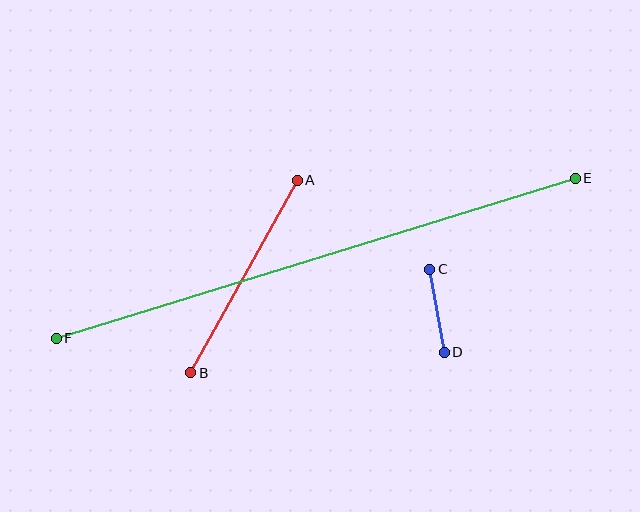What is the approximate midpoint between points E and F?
The midpoint is at approximately (316, 258) pixels.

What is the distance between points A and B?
The distance is approximately 220 pixels.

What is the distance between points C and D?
The distance is approximately 84 pixels.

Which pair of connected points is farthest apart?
Points E and F are farthest apart.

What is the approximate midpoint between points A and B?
The midpoint is at approximately (244, 276) pixels.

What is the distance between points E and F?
The distance is approximately 543 pixels.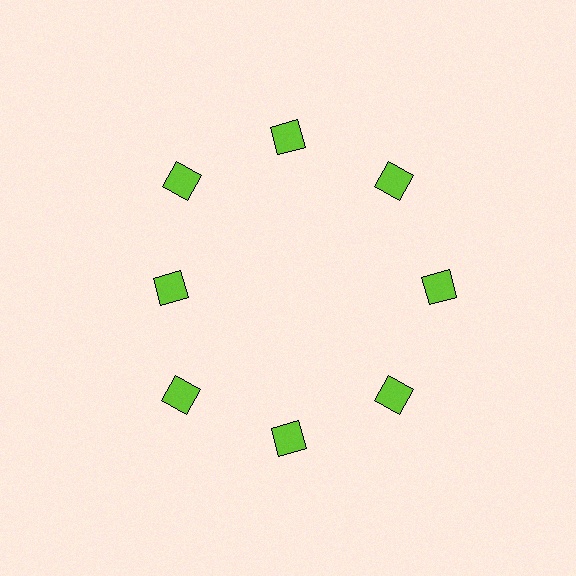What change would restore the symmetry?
The symmetry would be restored by moving it outward, back onto the ring so that all 8 squares sit at equal angles and equal distance from the center.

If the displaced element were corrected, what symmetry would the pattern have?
It would have 8-fold rotational symmetry — the pattern would map onto itself every 45 degrees.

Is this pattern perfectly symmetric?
No. The 8 lime squares are arranged in a ring, but one element near the 9 o'clock position is pulled inward toward the center, breaking the 8-fold rotational symmetry.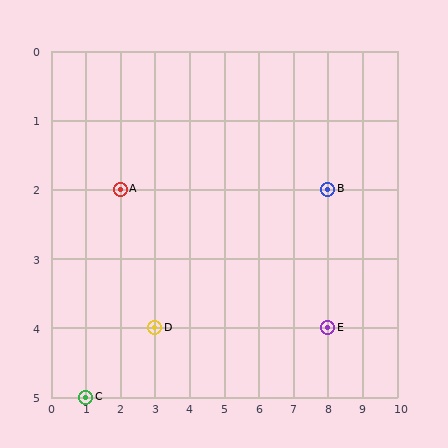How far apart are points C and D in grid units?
Points C and D are 2 columns and 1 row apart (about 2.2 grid units diagonally).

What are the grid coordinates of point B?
Point B is at grid coordinates (8, 2).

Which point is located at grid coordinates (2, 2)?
Point A is at (2, 2).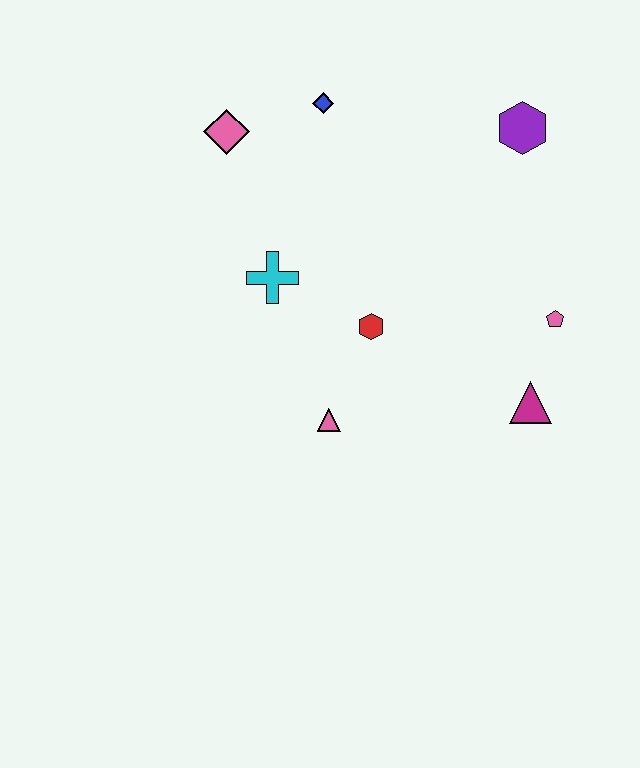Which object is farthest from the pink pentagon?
The pink diamond is farthest from the pink pentagon.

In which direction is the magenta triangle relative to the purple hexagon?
The magenta triangle is below the purple hexagon.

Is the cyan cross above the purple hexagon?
No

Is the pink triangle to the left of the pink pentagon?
Yes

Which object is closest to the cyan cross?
The red hexagon is closest to the cyan cross.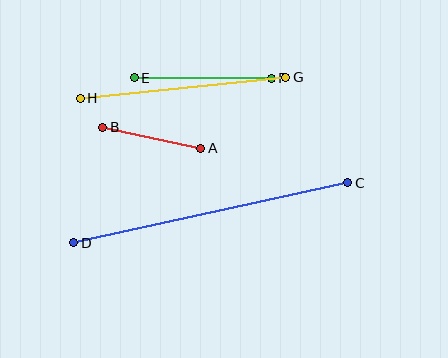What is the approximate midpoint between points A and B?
The midpoint is at approximately (152, 138) pixels.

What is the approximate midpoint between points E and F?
The midpoint is at approximately (203, 78) pixels.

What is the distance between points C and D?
The distance is approximately 280 pixels.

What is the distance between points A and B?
The distance is approximately 100 pixels.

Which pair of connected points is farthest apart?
Points C and D are farthest apart.